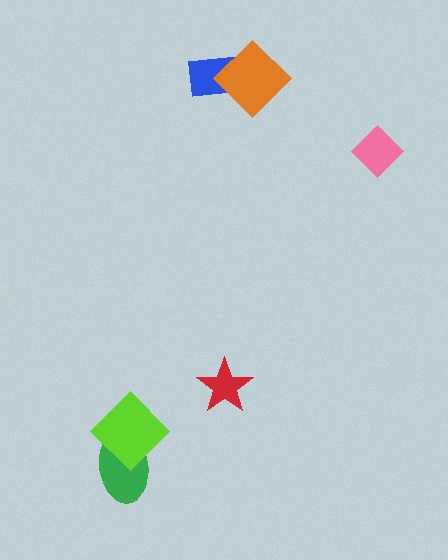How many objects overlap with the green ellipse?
1 object overlaps with the green ellipse.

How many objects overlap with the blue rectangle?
1 object overlaps with the blue rectangle.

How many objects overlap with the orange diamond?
1 object overlaps with the orange diamond.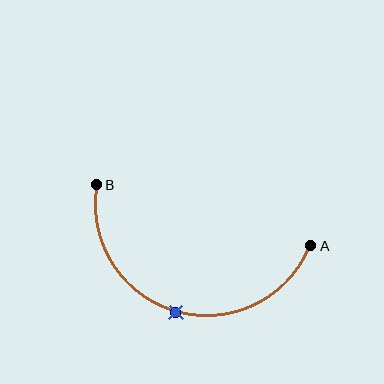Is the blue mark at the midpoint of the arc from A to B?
Yes. The blue mark lies on the arc at equal arc-length from both A and B — it is the arc midpoint.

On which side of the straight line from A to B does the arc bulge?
The arc bulges below the straight line connecting A and B.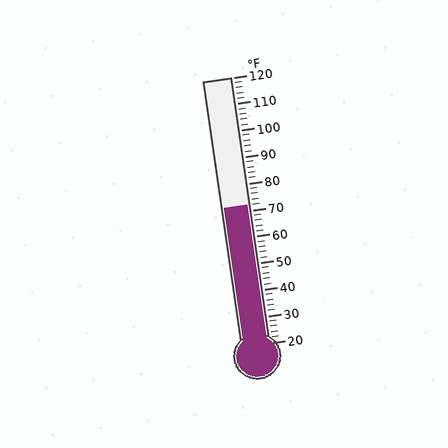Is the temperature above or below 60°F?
The temperature is above 60°F.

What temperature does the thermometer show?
The thermometer shows approximately 72°F.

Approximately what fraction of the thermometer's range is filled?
The thermometer is filled to approximately 50% of its range.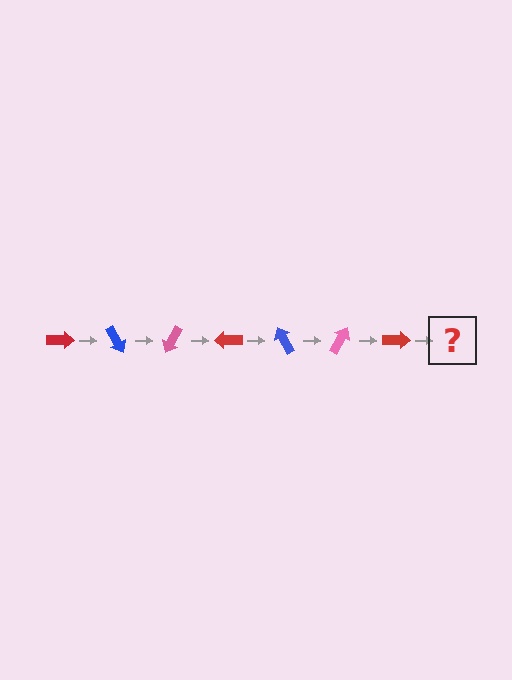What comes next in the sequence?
The next element should be a blue arrow, rotated 420 degrees from the start.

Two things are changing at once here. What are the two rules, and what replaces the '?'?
The two rules are that it rotates 60 degrees each step and the color cycles through red, blue, and pink. The '?' should be a blue arrow, rotated 420 degrees from the start.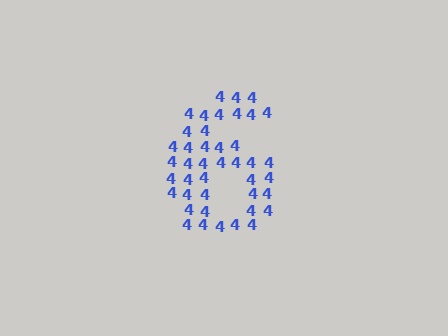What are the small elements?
The small elements are digit 4's.